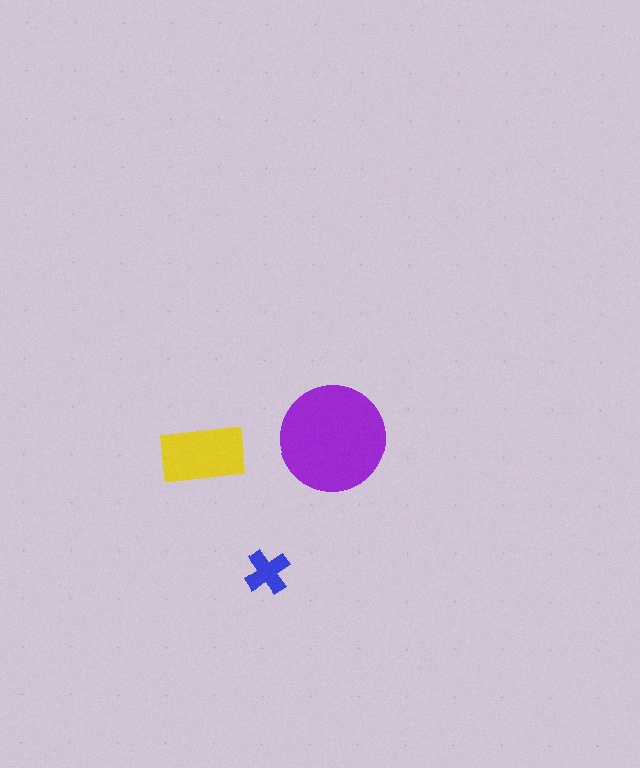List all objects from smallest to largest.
The blue cross, the yellow rectangle, the purple circle.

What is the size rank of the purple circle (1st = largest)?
1st.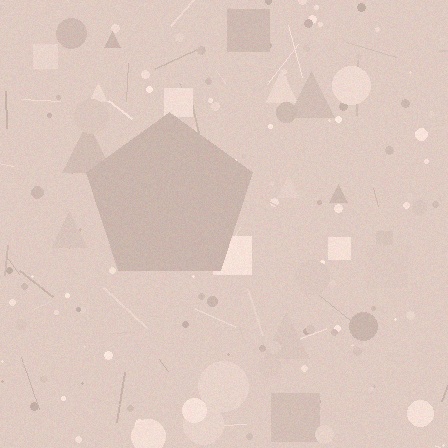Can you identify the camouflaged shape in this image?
The camouflaged shape is a pentagon.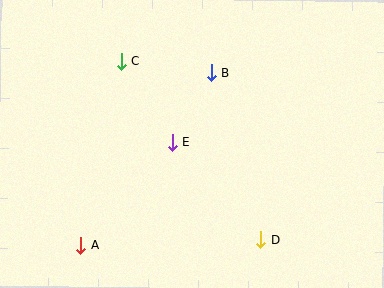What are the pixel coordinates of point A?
Point A is at (81, 245).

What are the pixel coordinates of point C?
Point C is at (121, 61).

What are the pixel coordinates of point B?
Point B is at (211, 73).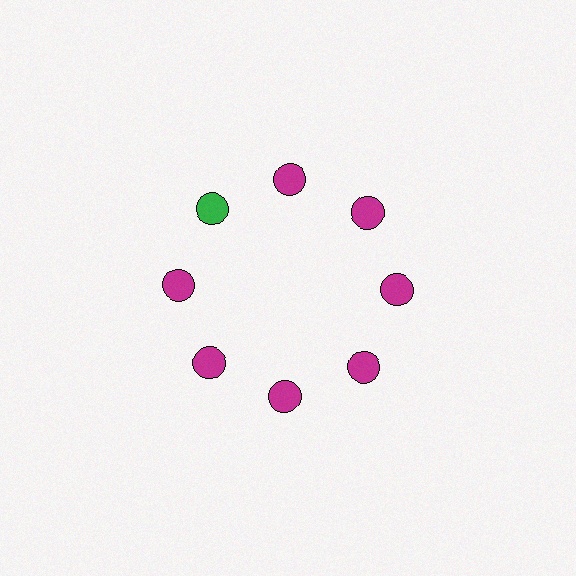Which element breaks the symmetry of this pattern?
The green circle at roughly the 10 o'clock position breaks the symmetry. All other shapes are magenta circles.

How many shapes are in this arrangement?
There are 8 shapes arranged in a ring pattern.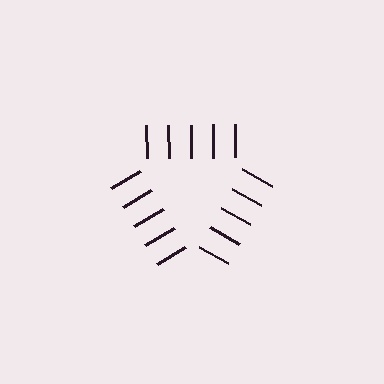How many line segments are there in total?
15 — 5 along each of the 3 edges.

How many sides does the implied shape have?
3 sides — the line-ends trace a triangle.